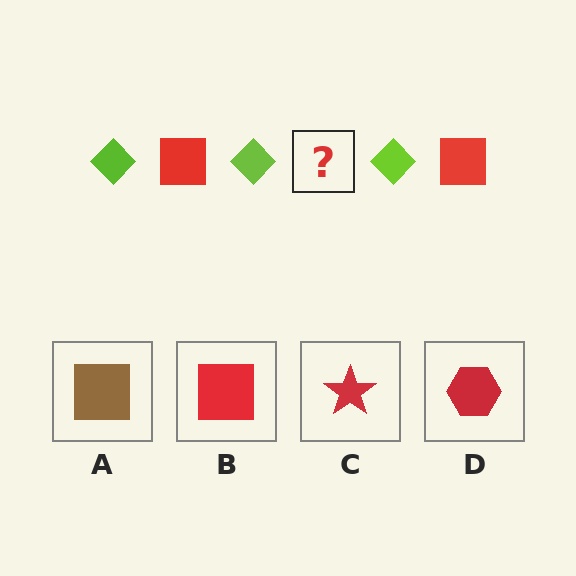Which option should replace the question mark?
Option B.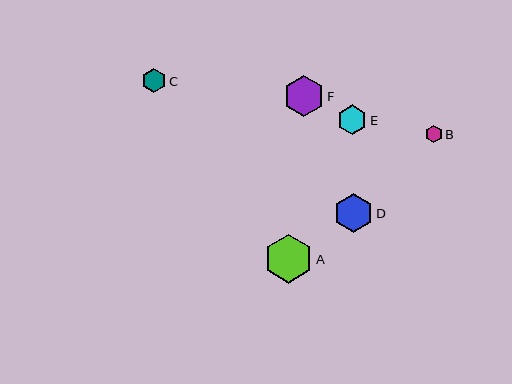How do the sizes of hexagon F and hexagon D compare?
Hexagon F and hexagon D are approximately the same size.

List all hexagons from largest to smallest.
From largest to smallest: A, F, D, E, C, B.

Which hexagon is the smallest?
Hexagon B is the smallest with a size of approximately 17 pixels.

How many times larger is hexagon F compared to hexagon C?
Hexagon F is approximately 1.6 times the size of hexagon C.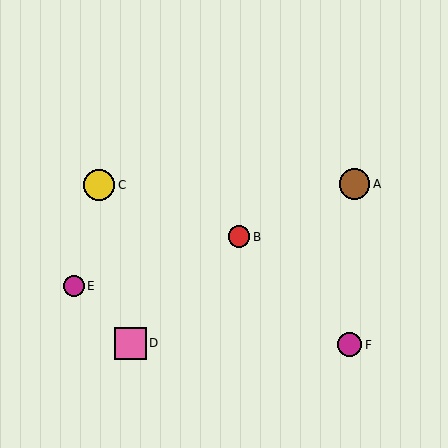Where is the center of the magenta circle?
The center of the magenta circle is at (74, 286).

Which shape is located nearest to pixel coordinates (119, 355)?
The pink square (labeled D) at (130, 343) is nearest to that location.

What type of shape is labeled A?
Shape A is a brown circle.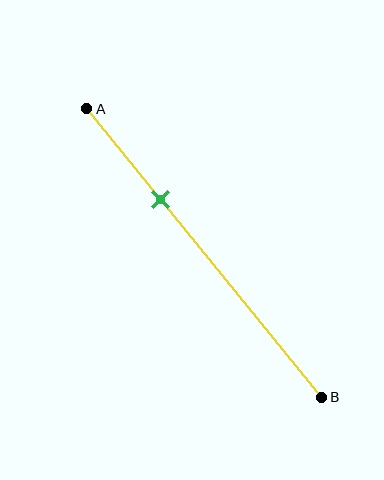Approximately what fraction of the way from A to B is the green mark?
The green mark is approximately 30% of the way from A to B.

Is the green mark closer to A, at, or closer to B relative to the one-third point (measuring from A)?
The green mark is approximately at the one-third point of segment AB.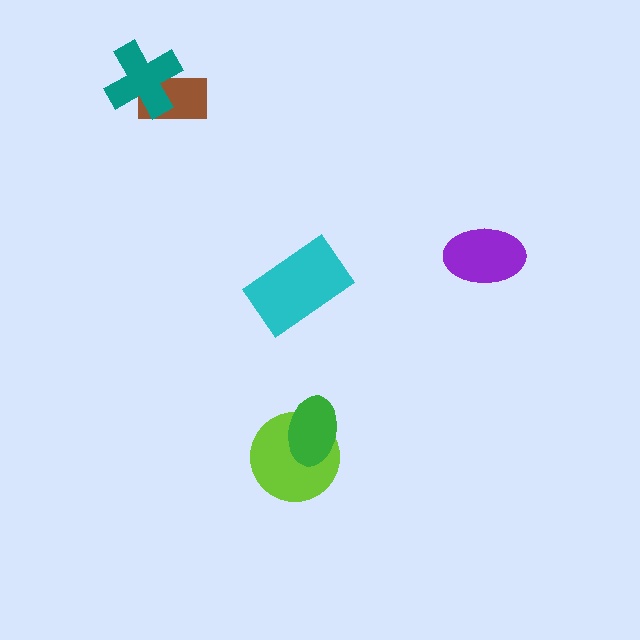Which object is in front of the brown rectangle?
The teal cross is in front of the brown rectangle.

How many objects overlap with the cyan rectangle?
0 objects overlap with the cyan rectangle.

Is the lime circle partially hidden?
Yes, it is partially covered by another shape.